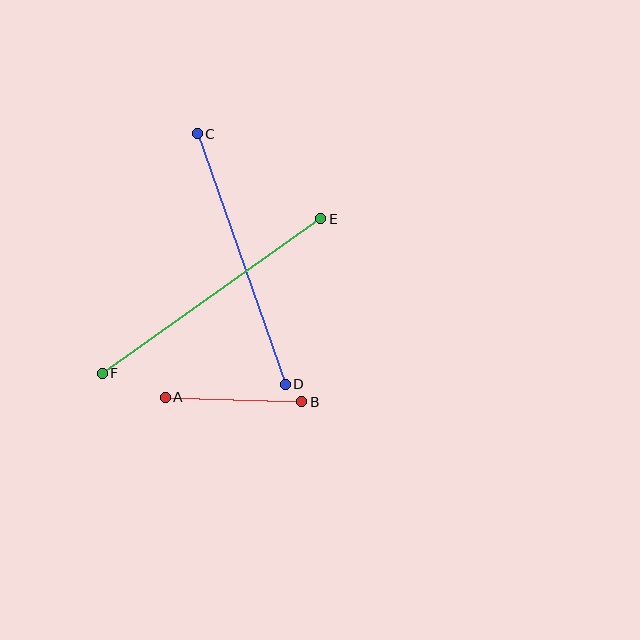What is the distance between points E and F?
The distance is approximately 268 pixels.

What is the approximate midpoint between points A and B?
The midpoint is at approximately (234, 399) pixels.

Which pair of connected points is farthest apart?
Points E and F are farthest apart.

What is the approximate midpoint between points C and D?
The midpoint is at approximately (241, 259) pixels.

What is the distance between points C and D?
The distance is approximately 265 pixels.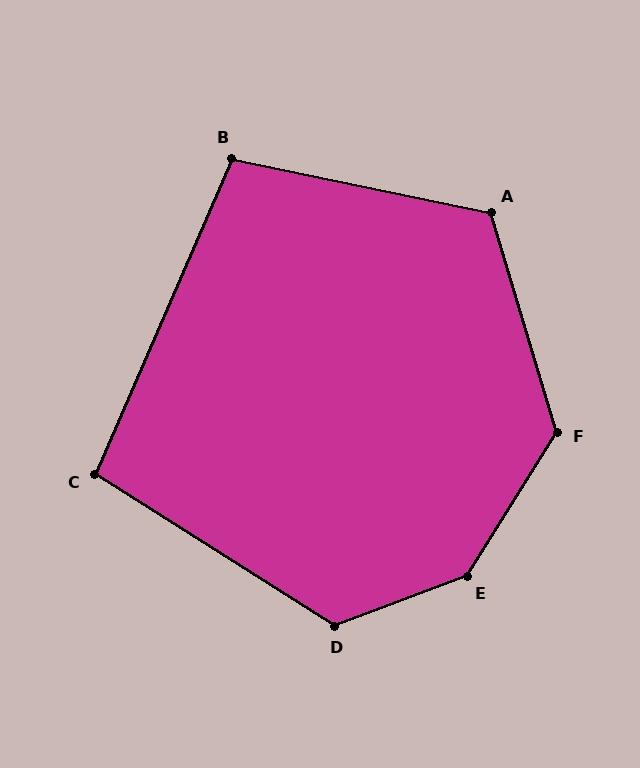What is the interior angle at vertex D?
Approximately 127 degrees (obtuse).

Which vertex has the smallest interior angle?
C, at approximately 99 degrees.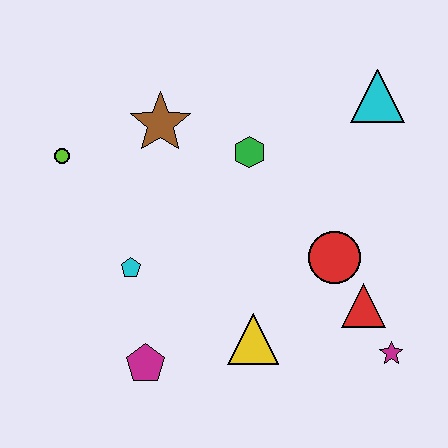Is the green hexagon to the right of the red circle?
No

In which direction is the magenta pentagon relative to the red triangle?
The magenta pentagon is to the left of the red triangle.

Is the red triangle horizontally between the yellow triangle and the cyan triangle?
Yes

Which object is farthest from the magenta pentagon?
The cyan triangle is farthest from the magenta pentagon.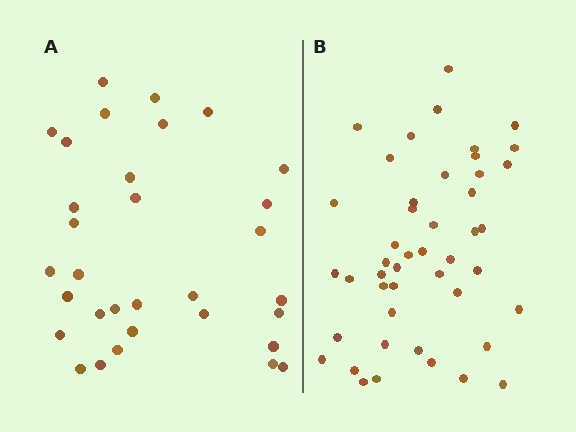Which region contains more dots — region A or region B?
Region B (the right region) has more dots.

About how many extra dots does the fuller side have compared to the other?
Region B has approximately 15 more dots than region A.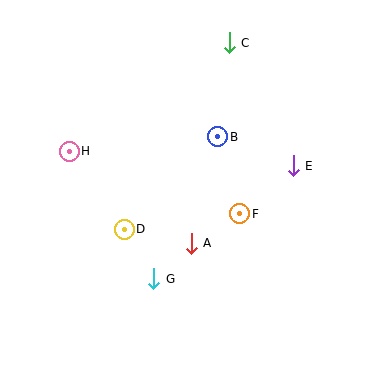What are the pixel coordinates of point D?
Point D is at (124, 229).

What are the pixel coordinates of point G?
Point G is at (154, 279).